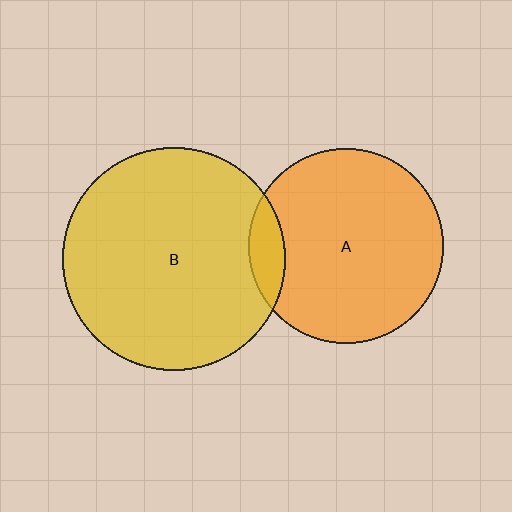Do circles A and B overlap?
Yes.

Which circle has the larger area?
Circle B (yellow).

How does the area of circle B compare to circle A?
Approximately 1.3 times.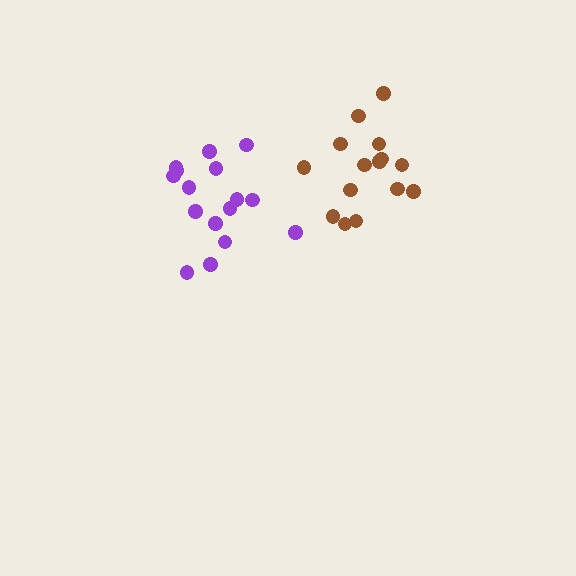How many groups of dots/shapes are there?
There are 2 groups.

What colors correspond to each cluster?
The clusters are colored: brown, purple.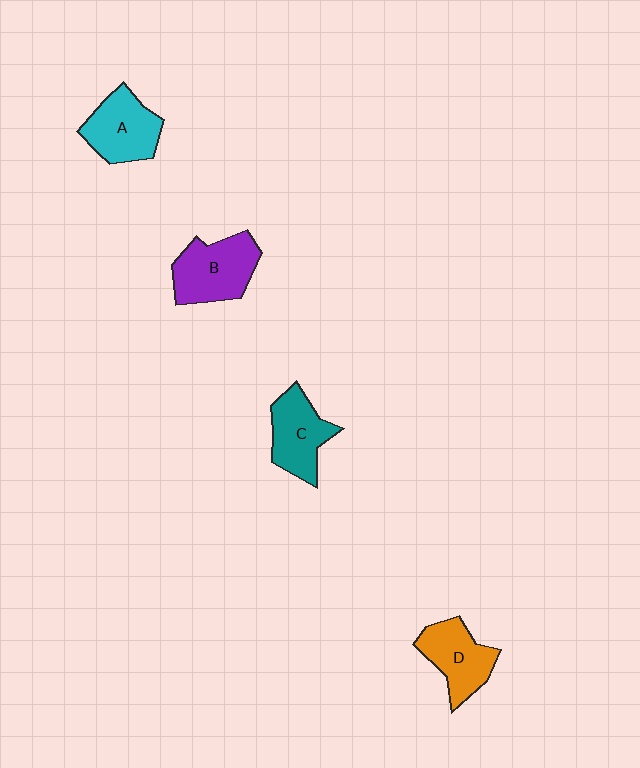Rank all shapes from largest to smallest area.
From largest to smallest: B (purple), A (cyan), C (teal), D (orange).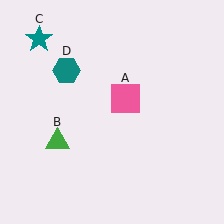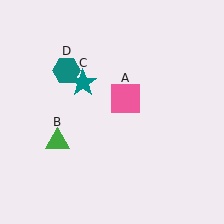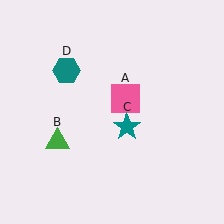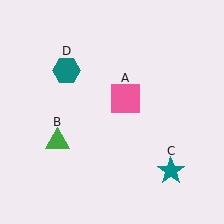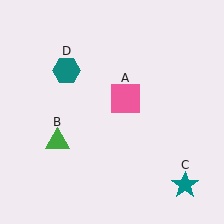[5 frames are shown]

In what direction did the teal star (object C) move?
The teal star (object C) moved down and to the right.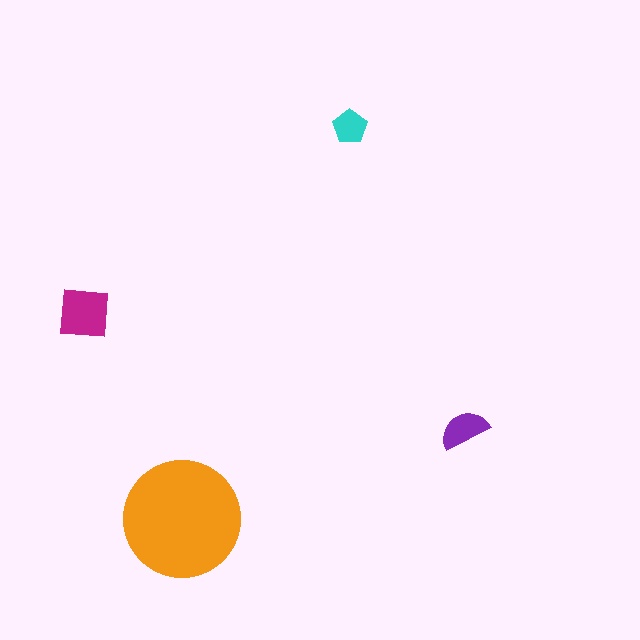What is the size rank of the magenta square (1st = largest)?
2nd.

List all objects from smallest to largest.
The cyan pentagon, the purple semicircle, the magenta square, the orange circle.